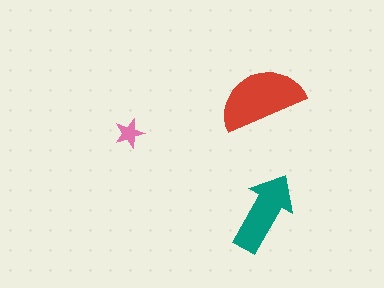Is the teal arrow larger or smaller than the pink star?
Larger.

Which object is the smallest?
The pink star.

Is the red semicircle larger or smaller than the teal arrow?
Larger.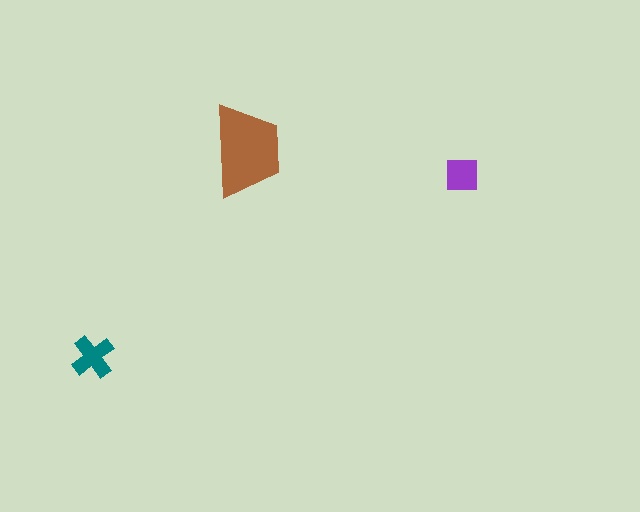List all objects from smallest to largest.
The purple square, the teal cross, the brown trapezoid.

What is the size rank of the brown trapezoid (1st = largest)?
1st.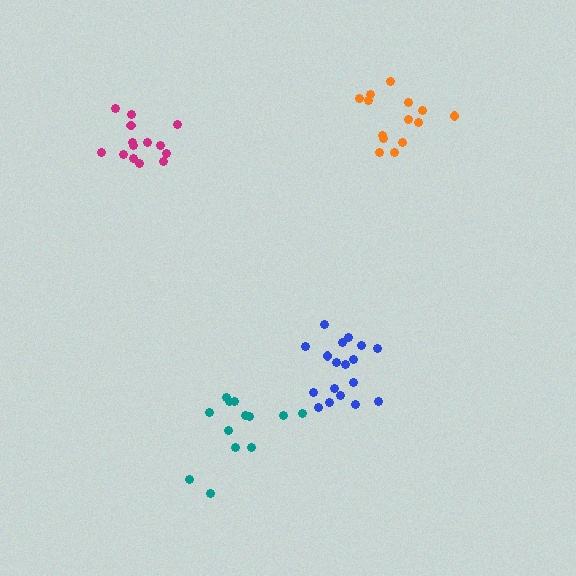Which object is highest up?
The orange cluster is topmost.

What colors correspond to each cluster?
The clusters are colored: blue, orange, teal, magenta.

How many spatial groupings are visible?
There are 4 spatial groupings.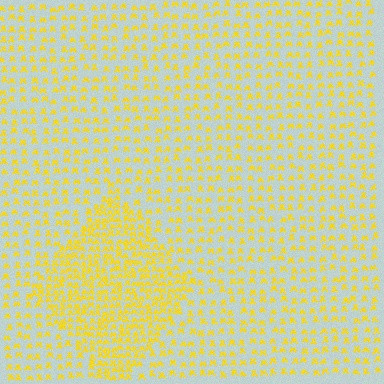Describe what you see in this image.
The image contains small yellow elements arranged at two different densities. A diamond-shaped region is visible where the elements are more densely packed than the surrounding area.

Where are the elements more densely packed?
The elements are more densely packed inside the diamond boundary.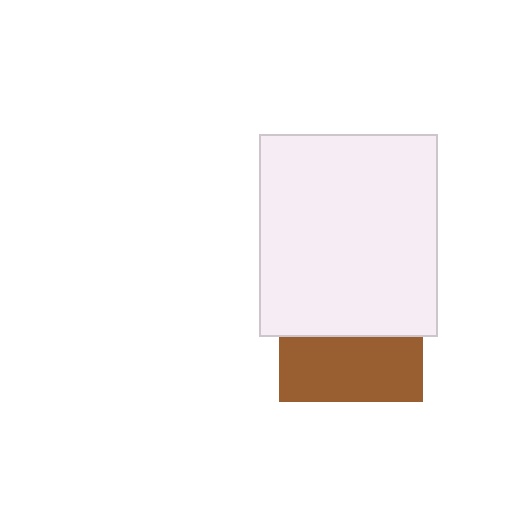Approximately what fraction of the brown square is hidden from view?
Roughly 56% of the brown square is hidden behind the white rectangle.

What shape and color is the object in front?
The object in front is a white rectangle.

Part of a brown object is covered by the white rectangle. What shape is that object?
It is a square.